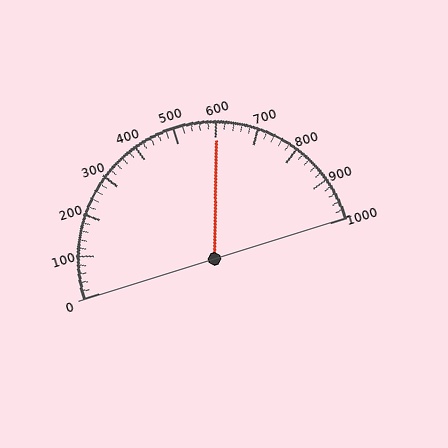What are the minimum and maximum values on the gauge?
The gauge ranges from 0 to 1000.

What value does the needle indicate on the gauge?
The needle indicates approximately 600.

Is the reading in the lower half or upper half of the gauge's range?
The reading is in the upper half of the range (0 to 1000).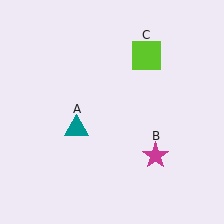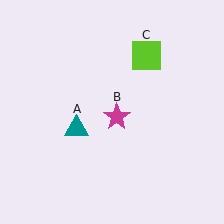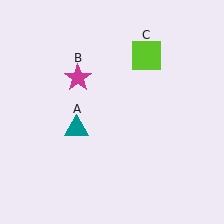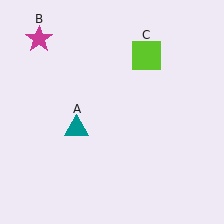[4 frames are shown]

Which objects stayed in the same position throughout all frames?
Teal triangle (object A) and lime square (object C) remained stationary.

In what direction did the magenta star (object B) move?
The magenta star (object B) moved up and to the left.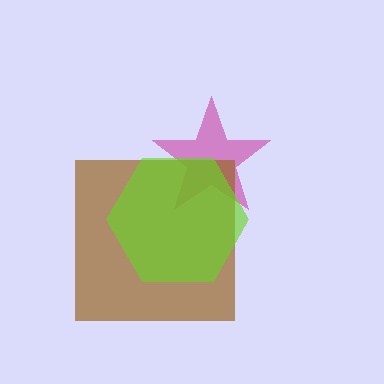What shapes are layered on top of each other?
The layered shapes are: a magenta star, a brown square, a lime hexagon.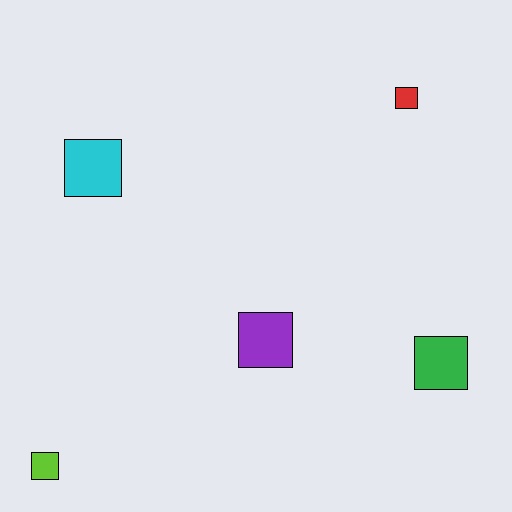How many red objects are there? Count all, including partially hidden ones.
There is 1 red object.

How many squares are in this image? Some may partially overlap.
There are 5 squares.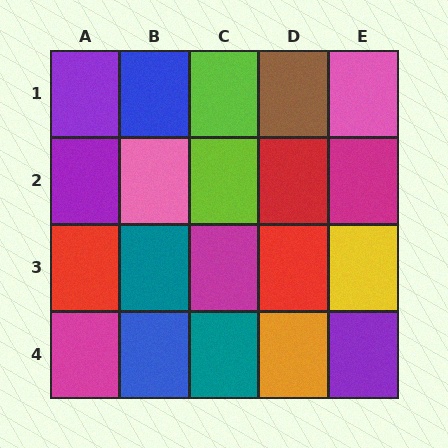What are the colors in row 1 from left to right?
Purple, blue, lime, brown, pink.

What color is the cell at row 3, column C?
Magenta.